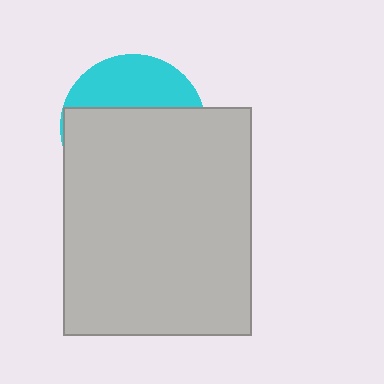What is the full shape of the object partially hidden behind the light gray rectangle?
The partially hidden object is a cyan circle.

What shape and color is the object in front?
The object in front is a light gray rectangle.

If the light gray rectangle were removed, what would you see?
You would see the complete cyan circle.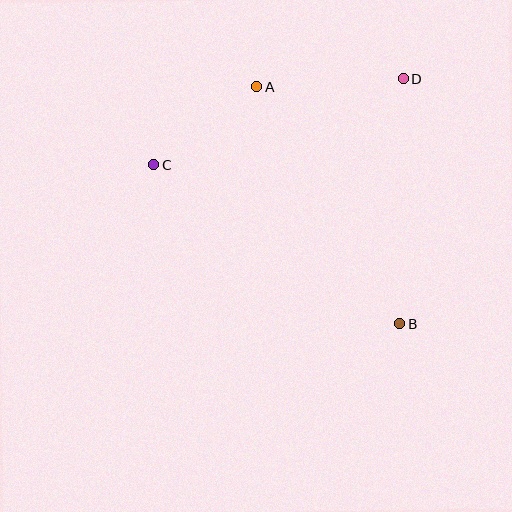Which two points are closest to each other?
Points A and C are closest to each other.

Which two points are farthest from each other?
Points B and C are farthest from each other.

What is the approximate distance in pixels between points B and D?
The distance between B and D is approximately 245 pixels.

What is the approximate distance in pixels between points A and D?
The distance between A and D is approximately 147 pixels.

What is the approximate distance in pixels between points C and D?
The distance between C and D is approximately 264 pixels.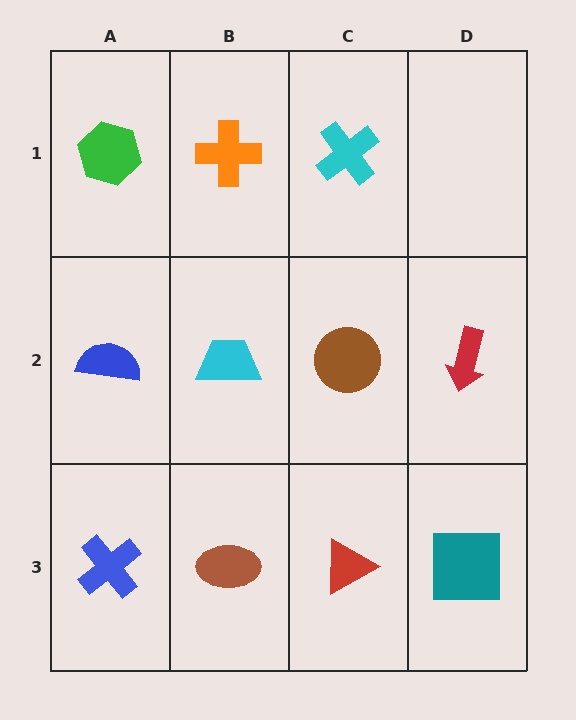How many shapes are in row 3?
4 shapes.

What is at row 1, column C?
A cyan cross.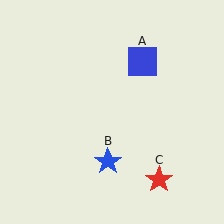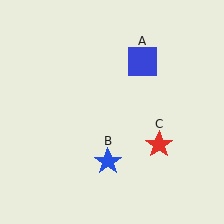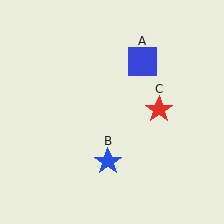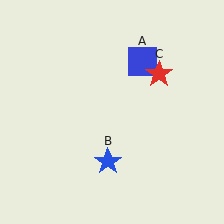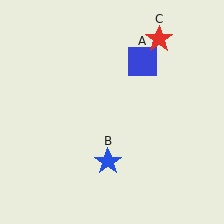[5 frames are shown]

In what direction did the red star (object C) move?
The red star (object C) moved up.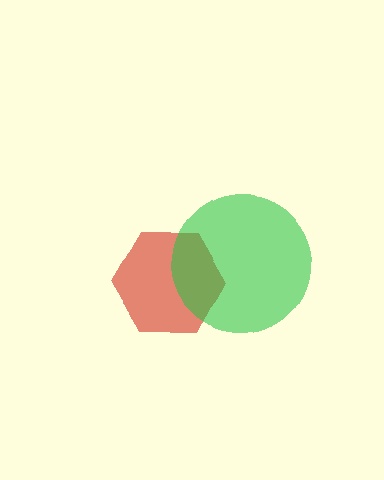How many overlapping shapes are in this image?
There are 2 overlapping shapes in the image.